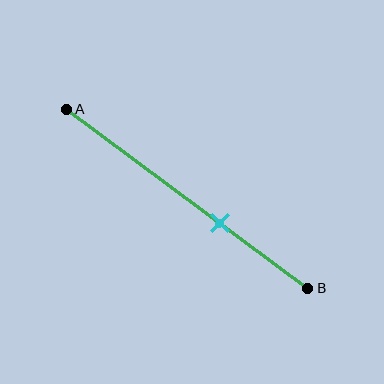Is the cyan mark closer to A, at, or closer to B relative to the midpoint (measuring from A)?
The cyan mark is closer to point B than the midpoint of segment AB.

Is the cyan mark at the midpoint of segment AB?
No, the mark is at about 65% from A, not at the 50% midpoint.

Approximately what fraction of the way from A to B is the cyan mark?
The cyan mark is approximately 65% of the way from A to B.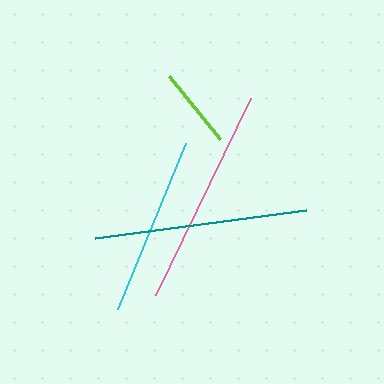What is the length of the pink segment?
The pink segment is approximately 219 pixels long.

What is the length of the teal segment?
The teal segment is approximately 213 pixels long.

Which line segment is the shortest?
The lime line is the shortest at approximately 81 pixels.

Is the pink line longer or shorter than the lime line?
The pink line is longer than the lime line.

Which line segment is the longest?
The pink line is the longest at approximately 219 pixels.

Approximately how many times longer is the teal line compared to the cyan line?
The teal line is approximately 1.2 times the length of the cyan line.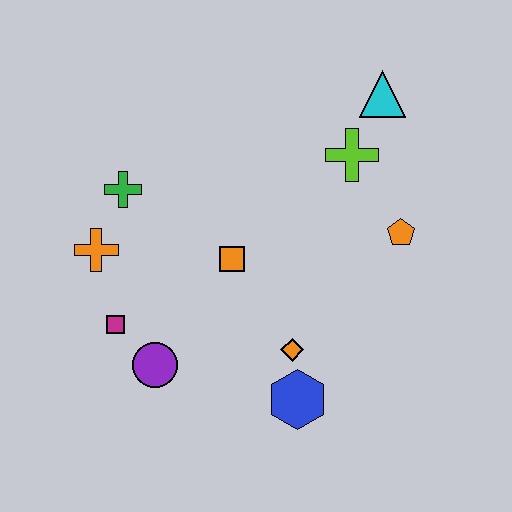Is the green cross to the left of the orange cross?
No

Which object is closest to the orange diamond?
The blue hexagon is closest to the orange diamond.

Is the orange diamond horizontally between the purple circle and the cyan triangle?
Yes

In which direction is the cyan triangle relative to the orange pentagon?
The cyan triangle is above the orange pentagon.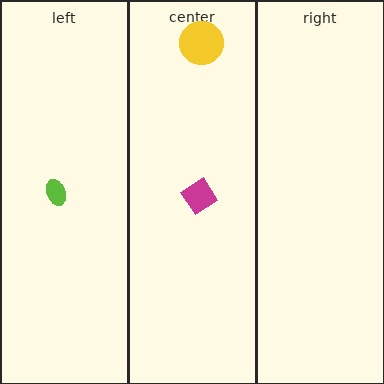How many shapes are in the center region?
2.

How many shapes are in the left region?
1.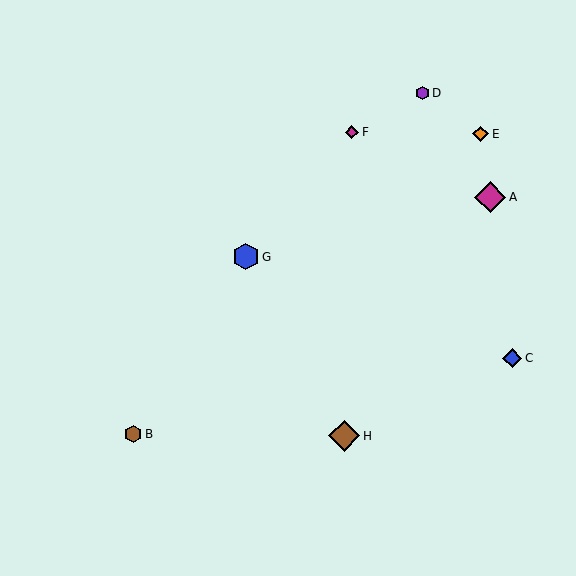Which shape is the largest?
The magenta diamond (labeled A) is the largest.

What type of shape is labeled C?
Shape C is a blue diamond.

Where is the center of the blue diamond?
The center of the blue diamond is at (512, 358).